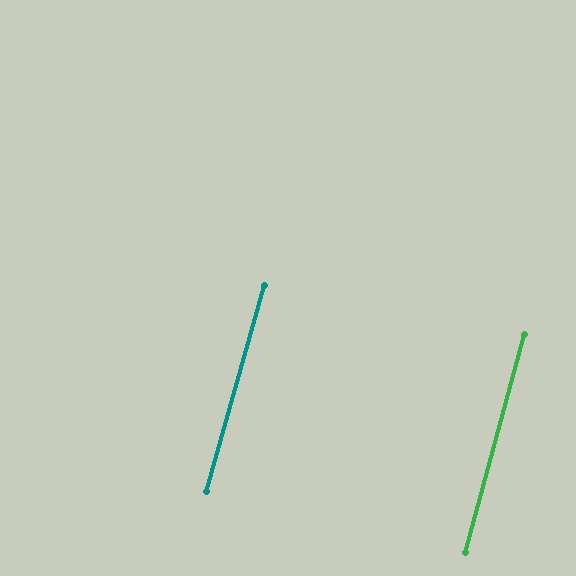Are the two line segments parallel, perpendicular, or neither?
Parallel — their directions differ by only 0.7°.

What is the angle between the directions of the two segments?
Approximately 1 degree.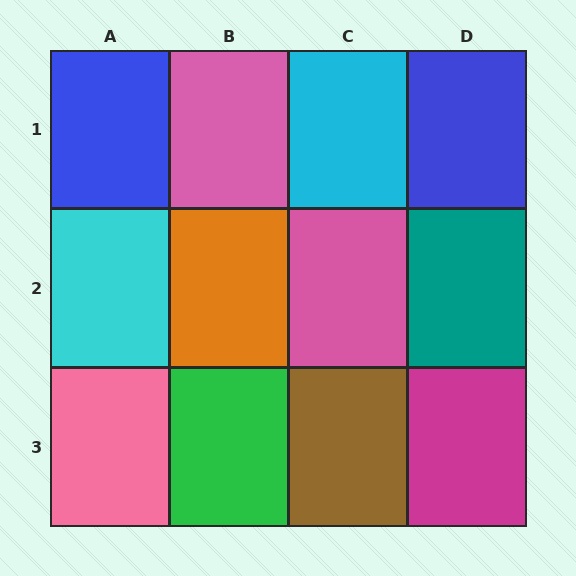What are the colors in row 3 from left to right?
Pink, green, brown, magenta.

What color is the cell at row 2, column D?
Teal.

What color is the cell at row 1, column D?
Blue.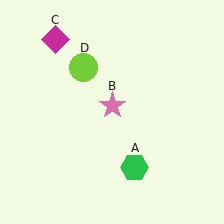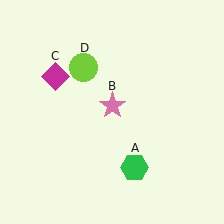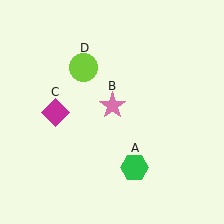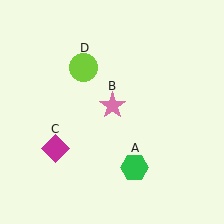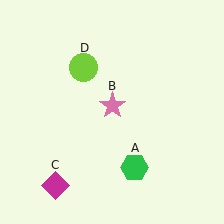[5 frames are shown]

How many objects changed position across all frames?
1 object changed position: magenta diamond (object C).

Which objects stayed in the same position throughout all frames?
Green hexagon (object A) and pink star (object B) and lime circle (object D) remained stationary.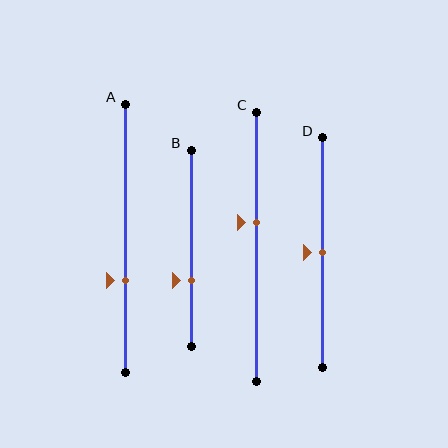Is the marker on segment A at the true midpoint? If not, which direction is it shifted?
No, the marker on segment A is shifted downward by about 16% of the segment length.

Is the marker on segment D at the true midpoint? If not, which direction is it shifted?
Yes, the marker on segment D is at the true midpoint.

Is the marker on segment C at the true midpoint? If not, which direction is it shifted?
No, the marker on segment C is shifted upward by about 9% of the segment length.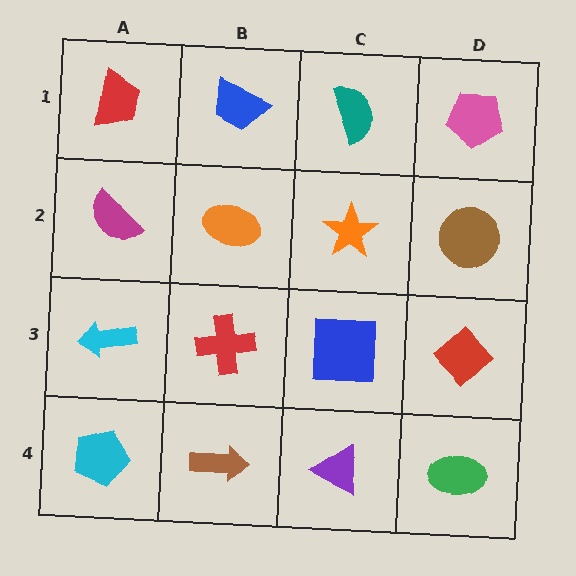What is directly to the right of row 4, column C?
A green ellipse.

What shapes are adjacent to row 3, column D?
A brown circle (row 2, column D), a green ellipse (row 4, column D), a blue square (row 3, column C).